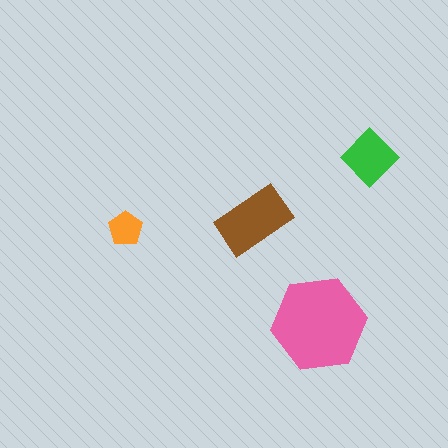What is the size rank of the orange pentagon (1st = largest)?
4th.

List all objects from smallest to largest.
The orange pentagon, the green diamond, the brown rectangle, the pink hexagon.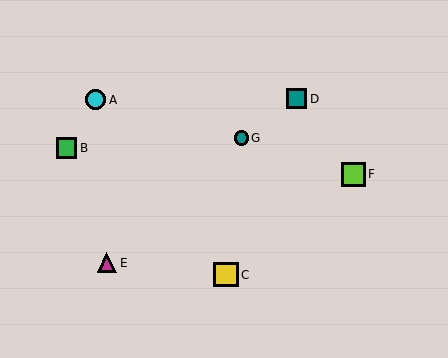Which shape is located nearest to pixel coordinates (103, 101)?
The cyan circle (labeled A) at (96, 100) is nearest to that location.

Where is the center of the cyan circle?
The center of the cyan circle is at (96, 100).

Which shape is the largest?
The yellow square (labeled C) is the largest.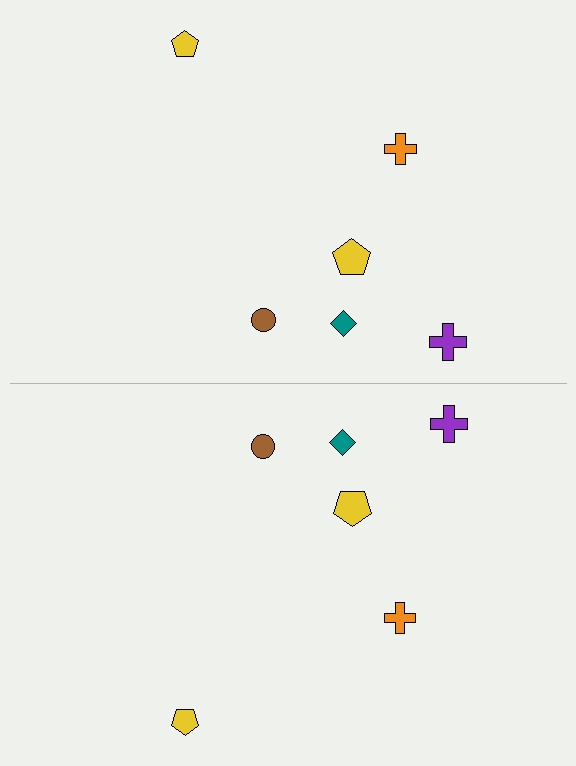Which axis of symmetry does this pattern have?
The pattern has a horizontal axis of symmetry running through the center of the image.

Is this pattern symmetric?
Yes, this pattern has bilateral (reflection) symmetry.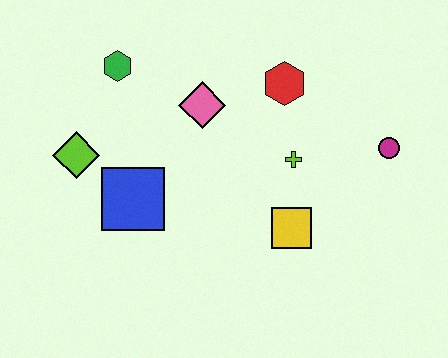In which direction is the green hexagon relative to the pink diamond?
The green hexagon is to the left of the pink diamond.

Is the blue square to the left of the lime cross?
Yes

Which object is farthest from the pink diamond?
The magenta circle is farthest from the pink diamond.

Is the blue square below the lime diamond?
Yes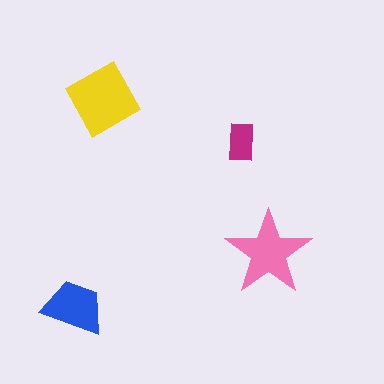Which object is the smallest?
The magenta rectangle.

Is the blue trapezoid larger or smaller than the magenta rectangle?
Larger.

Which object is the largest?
The yellow square.